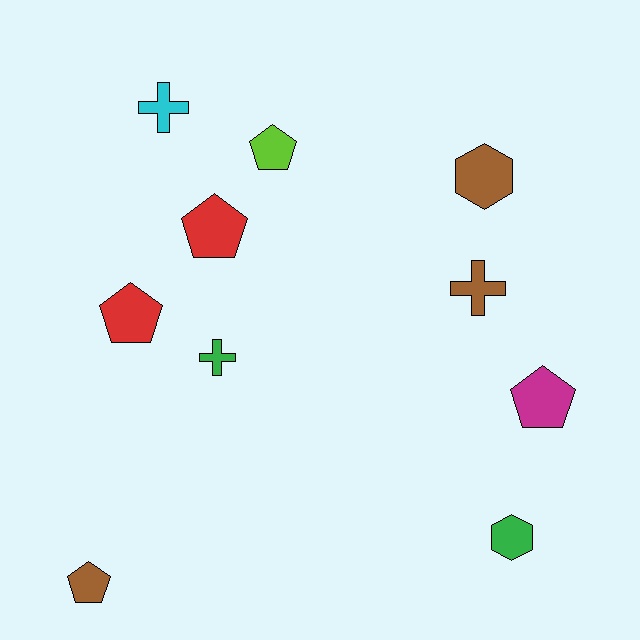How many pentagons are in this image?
There are 5 pentagons.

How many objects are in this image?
There are 10 objects.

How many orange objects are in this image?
There are no orange objects.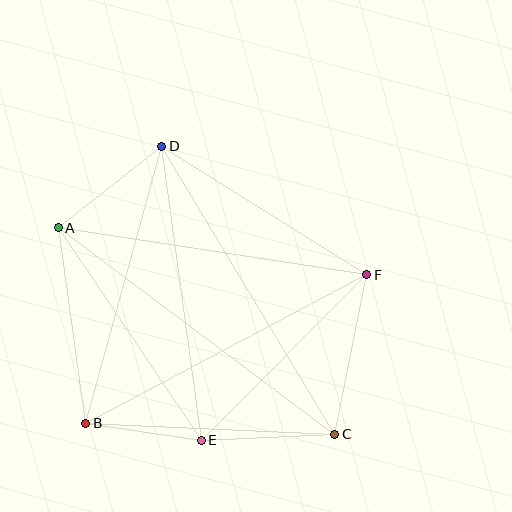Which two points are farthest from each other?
Points A and C are farthest from each other.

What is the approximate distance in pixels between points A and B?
The distance between A and B is approximately 197 pixels.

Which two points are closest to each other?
Points B and E are closest to each other.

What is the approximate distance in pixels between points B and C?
The distance between B and C is approximately 250 pixels.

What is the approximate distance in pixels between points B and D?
The distance between B and D is approximately 287 pixels.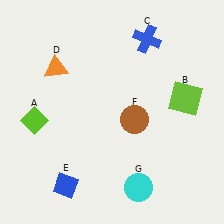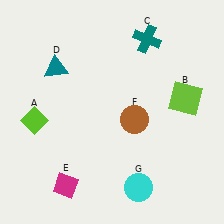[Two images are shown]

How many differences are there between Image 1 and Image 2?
There are 3 differences between the two images.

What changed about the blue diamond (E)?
In Image 1, E is blue. In Image 2, it changed to magenta.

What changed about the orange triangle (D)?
In Image 1, D is orange. In Image 2, it changed to teal.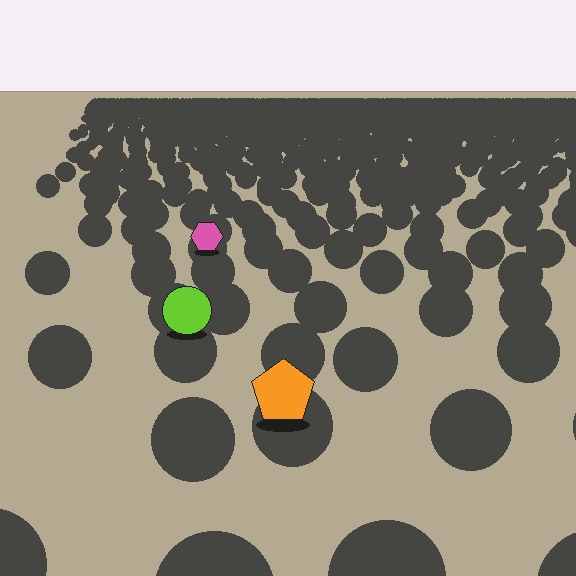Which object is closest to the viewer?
The orange pentagon is closest. The texture marks near it are larger and more spread out.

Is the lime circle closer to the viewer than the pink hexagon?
Yes. The lime circle is closer — you can tell from the texture gradient: the ground texture is coarser near it.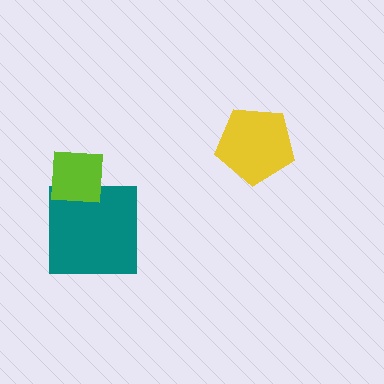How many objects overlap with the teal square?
1 object overlaps with the teal square.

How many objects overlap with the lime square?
1 object overlaps with the lime square.